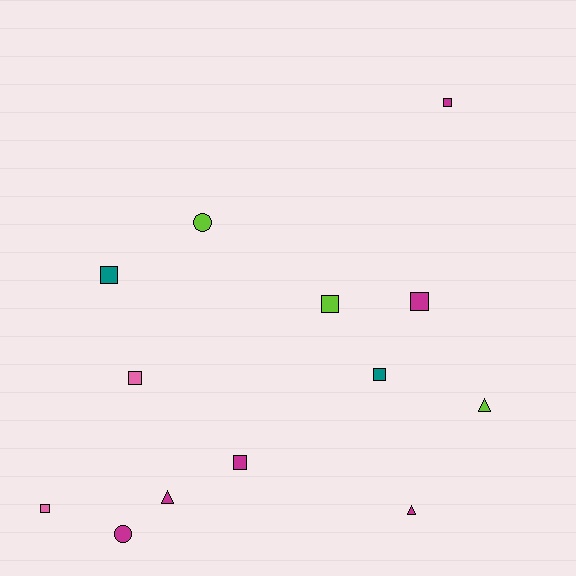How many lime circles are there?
There is 1 lime circle.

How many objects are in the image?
There are 13 objects.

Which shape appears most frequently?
Square, with 8 objects.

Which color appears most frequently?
Magenta, with 6 objects.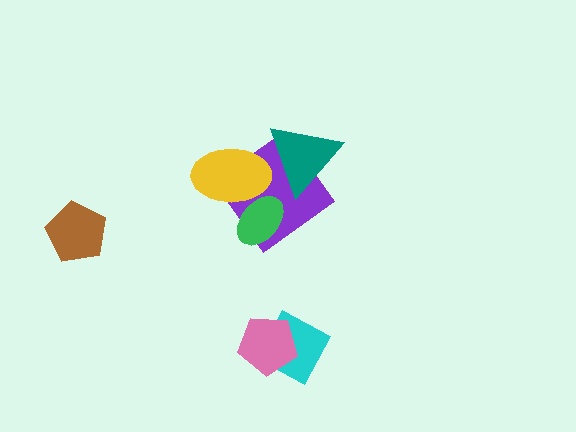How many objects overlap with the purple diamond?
3 objects overlap with the purple diamond.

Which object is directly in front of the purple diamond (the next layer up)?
The teal triangle is directly in front of the purple diamond.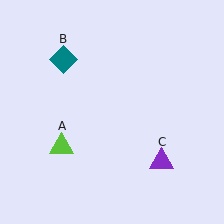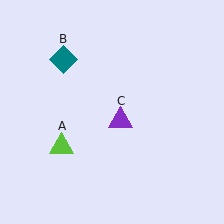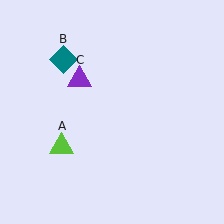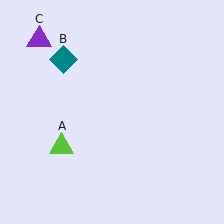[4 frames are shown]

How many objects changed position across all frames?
1 object changed position: purple triangle (object C).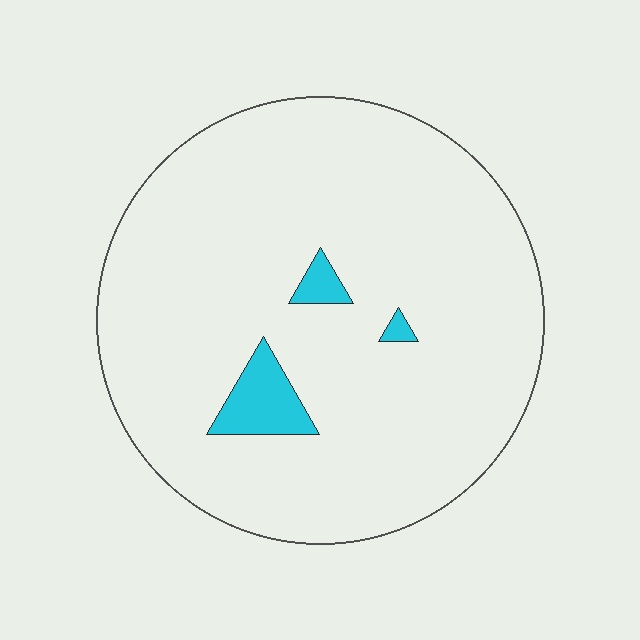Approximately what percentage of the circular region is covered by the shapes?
Approximately 5%.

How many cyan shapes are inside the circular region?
3.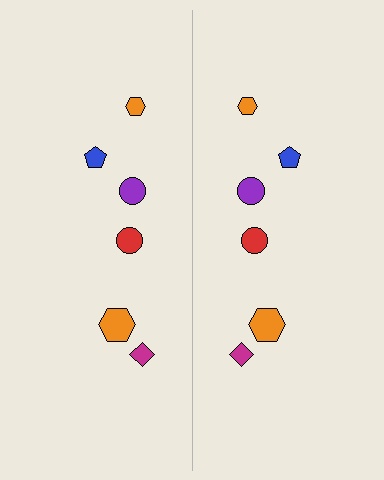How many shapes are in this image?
There are 12 shapes in this image.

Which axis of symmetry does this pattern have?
The pattern has a vertical axis of symmetry running through the center of the image.